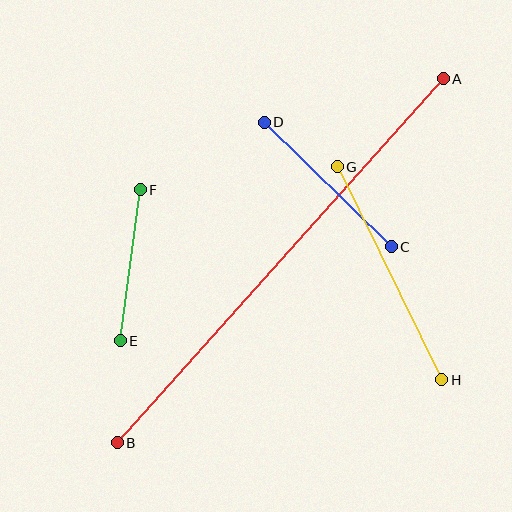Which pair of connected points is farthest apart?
Points A and B are farthest apart.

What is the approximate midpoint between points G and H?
The midpoint is at approximately (389, 273) pixels.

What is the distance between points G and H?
The distance is approximately 237 pixels.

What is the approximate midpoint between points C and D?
The midpoint is at approximately (328, 185) pixels.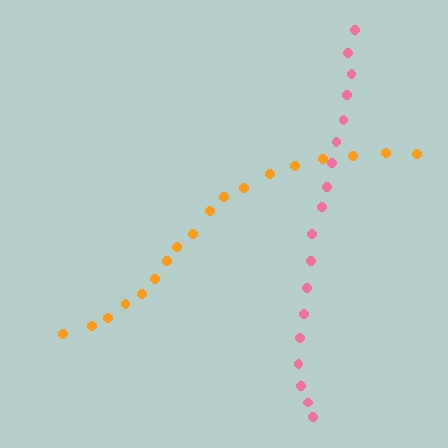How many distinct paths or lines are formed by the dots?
There are 2 distinct paths.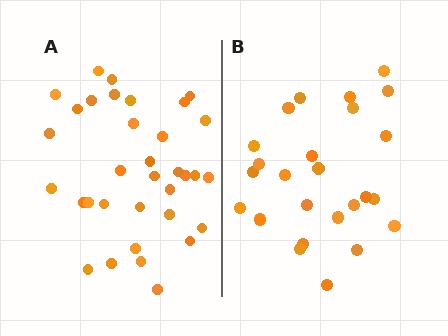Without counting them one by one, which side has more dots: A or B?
Region A (the left region) has more dots.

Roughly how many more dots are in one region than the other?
Region A has roughly 8 or so more dots than region B.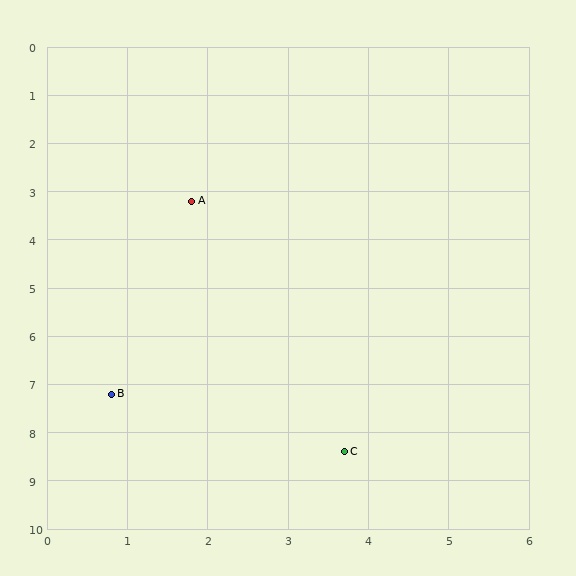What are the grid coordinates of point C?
Point C is at approximately (3.7, 8.4).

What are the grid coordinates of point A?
Point A is at approximately (1.8, 3.2).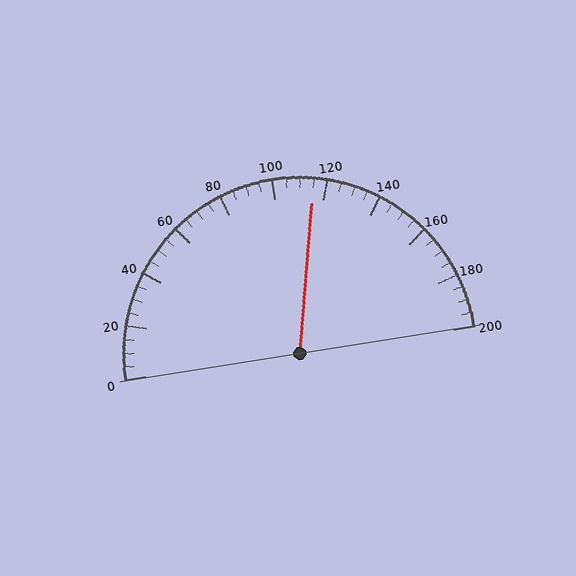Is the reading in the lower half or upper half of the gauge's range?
The reading is in the upper half of the range (0 to 200).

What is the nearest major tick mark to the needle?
The nearest major tick mark is 120.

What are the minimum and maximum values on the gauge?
The gauge ranges from 0 to 200.